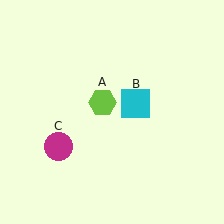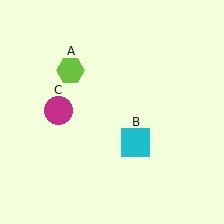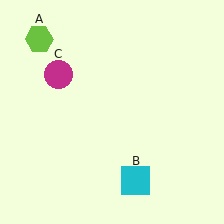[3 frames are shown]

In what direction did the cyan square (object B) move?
The cyan square (object B) moved down.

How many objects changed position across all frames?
3 objects changed position: lime hexagon (object A), cyan square (object B), magenta circle (object C).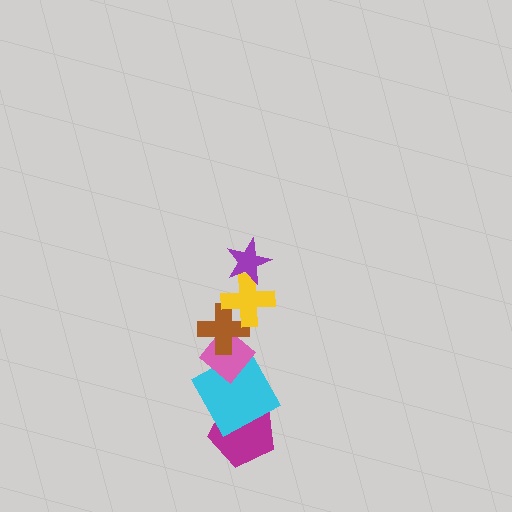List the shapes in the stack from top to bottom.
From top to bottom: the purple star, the yellow cross, the brown cross, the pink diamond, the cyan square, the magenta pentagon.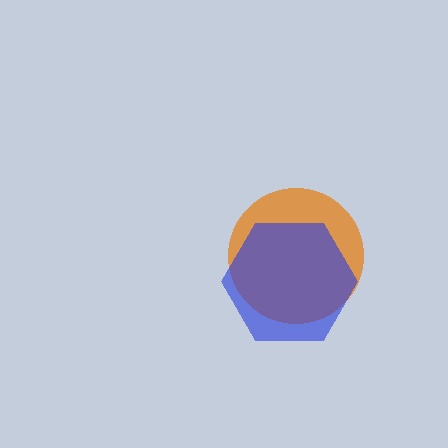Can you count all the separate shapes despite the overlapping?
Yes, there are 2 separate shapes.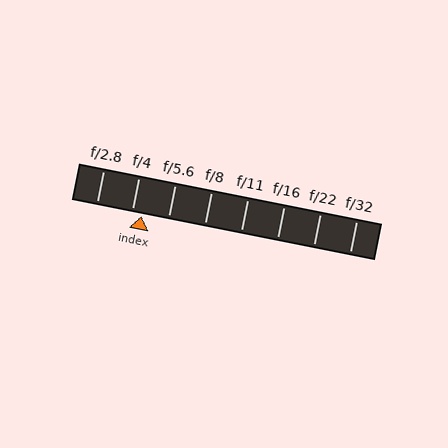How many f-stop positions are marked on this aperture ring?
There are 8 f-stop positions marked.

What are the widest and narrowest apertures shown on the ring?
The widest aperture shown is f/2.8 and the narrowest is f/32.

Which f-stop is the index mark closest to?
The index mark is closest to f/4.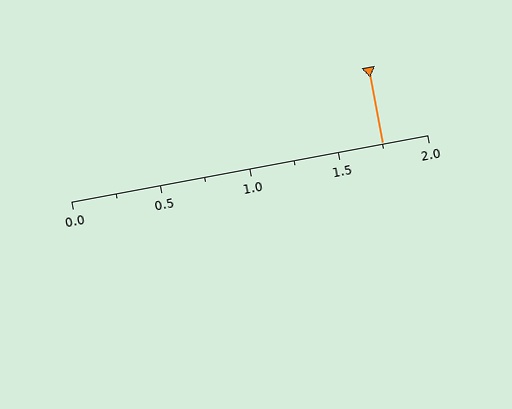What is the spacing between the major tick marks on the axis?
The major ticks are spaced 0.5 apart.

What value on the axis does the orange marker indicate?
The marker indicates approximately 1.75.